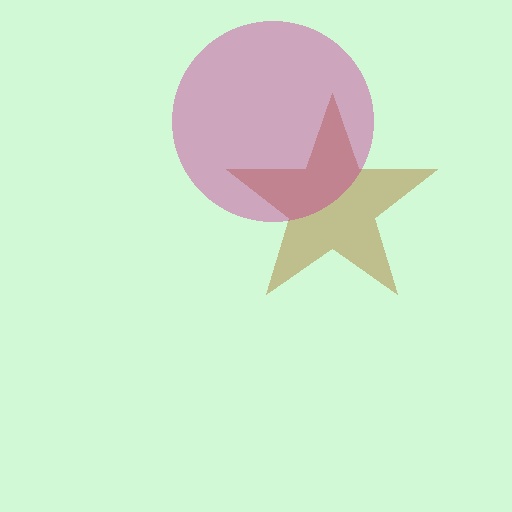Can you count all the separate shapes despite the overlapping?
Yes, there are 2 separate shapes.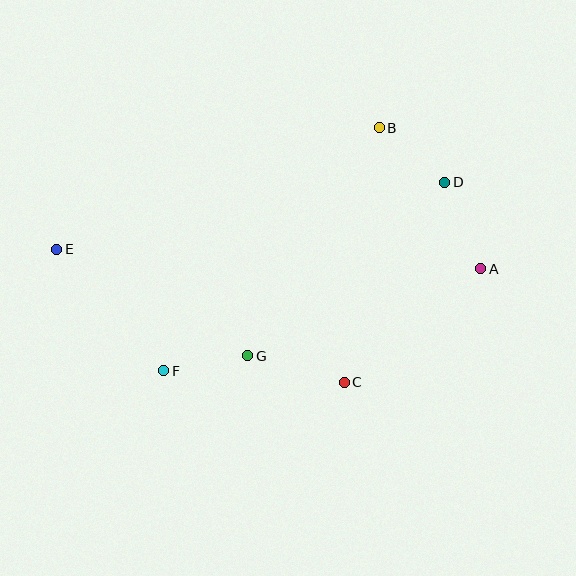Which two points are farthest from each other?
Points A and E are farthest from each other.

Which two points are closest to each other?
Points F and G are closest to each other.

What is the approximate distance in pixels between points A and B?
The distance between A and B is approximately 174 pixels.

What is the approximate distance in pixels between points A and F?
The distance between A and F is approximately 333 pixels.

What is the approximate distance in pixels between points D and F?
The distance between D and F is approximately 338 pixels.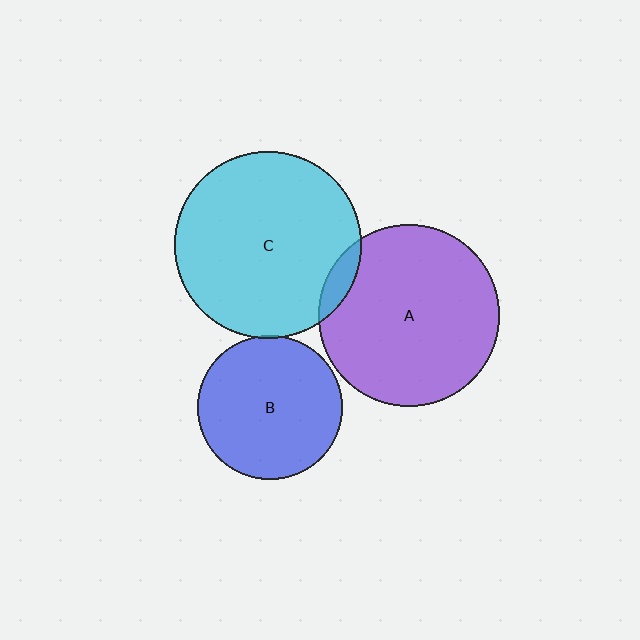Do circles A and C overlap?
Yes.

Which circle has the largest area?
Circle C (cyan).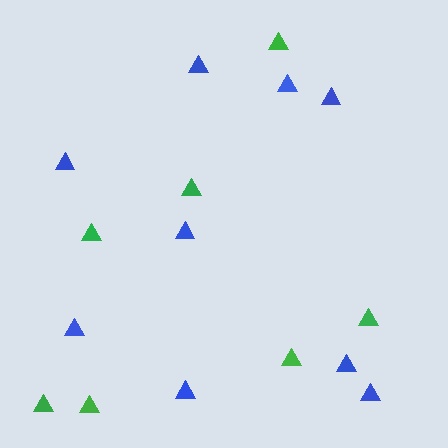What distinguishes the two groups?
There are 2 groups: one group of green triangles (7) and one group of blue triangles (9).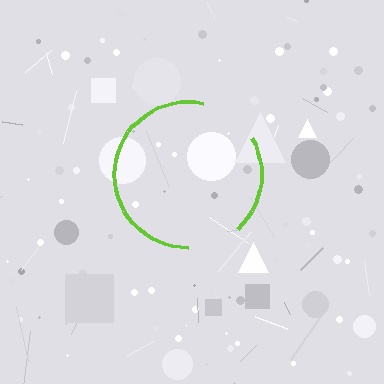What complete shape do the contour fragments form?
The contour fragments form a circle.